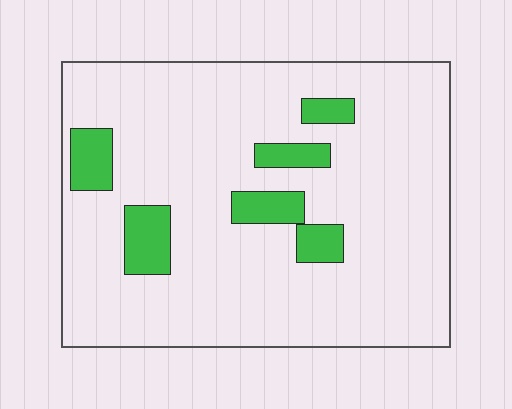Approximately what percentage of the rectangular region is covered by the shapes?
Approximately 10%.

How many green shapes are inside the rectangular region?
6.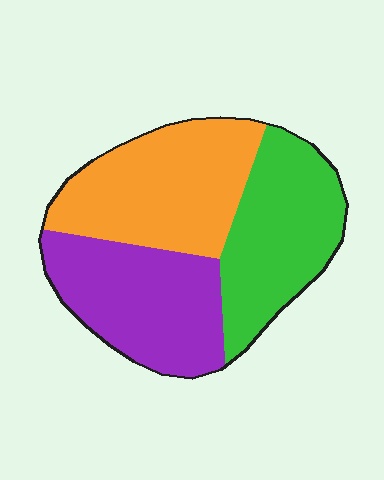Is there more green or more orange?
Orange.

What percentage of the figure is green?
Green takes up between a quarter and a half of the figure.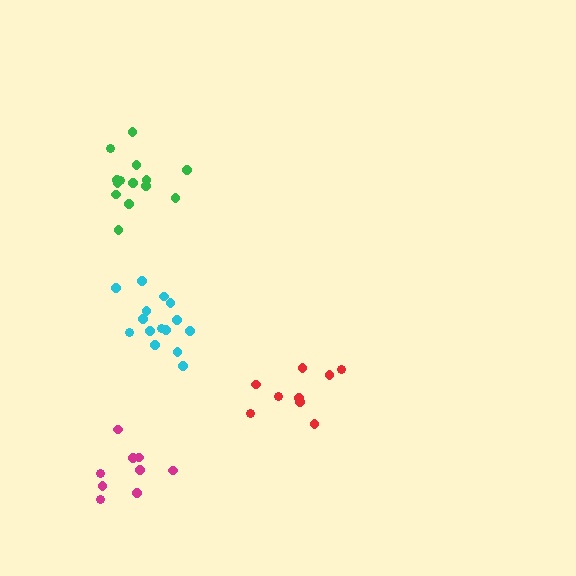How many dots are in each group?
Group 1: 15 dots, Group 2: 14 dots, Group 3: 9 dots, Group 4: 9 dots (47 total).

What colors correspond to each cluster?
The clusters are colored: cyan, green, red, magenta.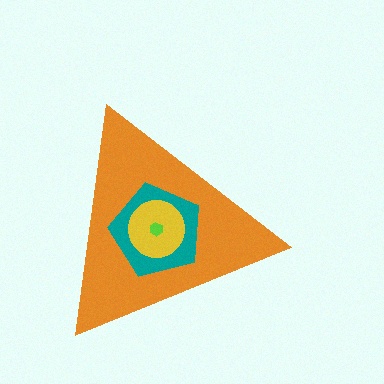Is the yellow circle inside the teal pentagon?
Yes.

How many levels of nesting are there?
4.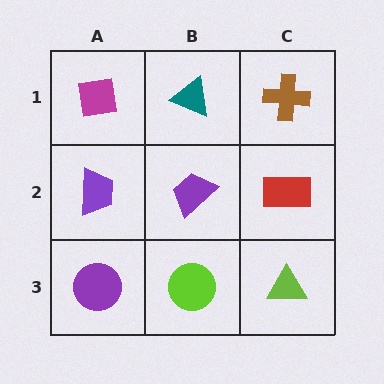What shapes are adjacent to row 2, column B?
A teal triangle (row 1, column B), a lime circle (row 3, column B), a purple trapezoid (row 2, column A), a red rectangle (row 2, column C).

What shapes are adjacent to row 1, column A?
A purple trapezoid (row 2, column A), a teal triangle (row 1, column B).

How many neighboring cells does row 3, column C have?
2.